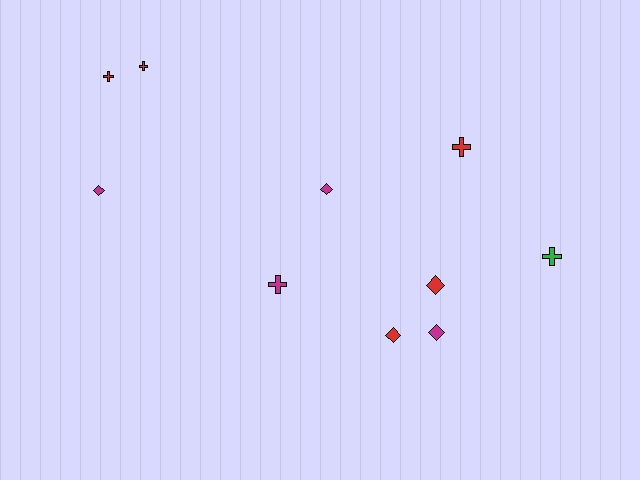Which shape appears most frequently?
Cross, with 5 objects.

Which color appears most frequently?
Red, with 5 objects.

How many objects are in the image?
There are 10 objects.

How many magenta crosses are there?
There is 1 magenta cross.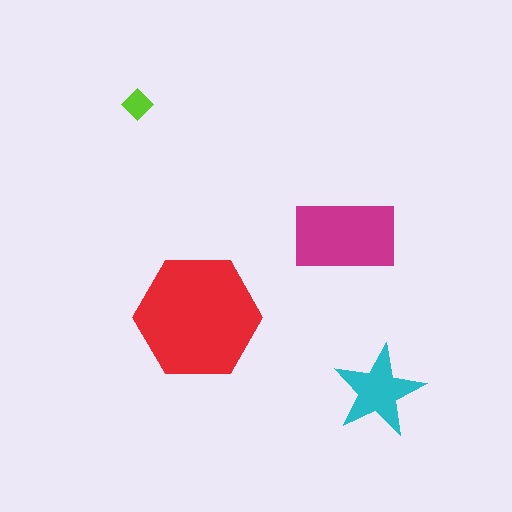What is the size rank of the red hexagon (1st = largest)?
1st.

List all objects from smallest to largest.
The lime diamond, the cyan star, the magenta rectangle, the red hexagon.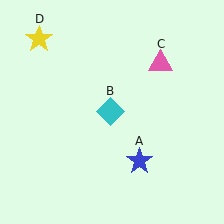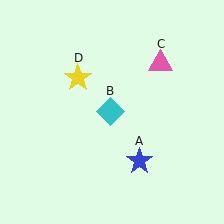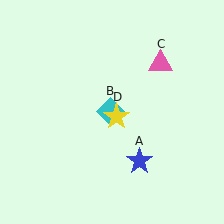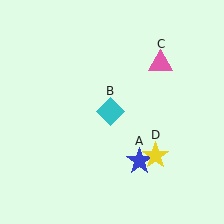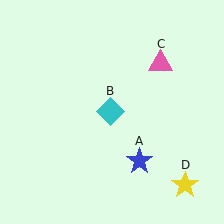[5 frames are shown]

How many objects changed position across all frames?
1 object changed position: yellow star (object D).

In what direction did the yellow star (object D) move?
The yellow star (object D) moved down and to the right.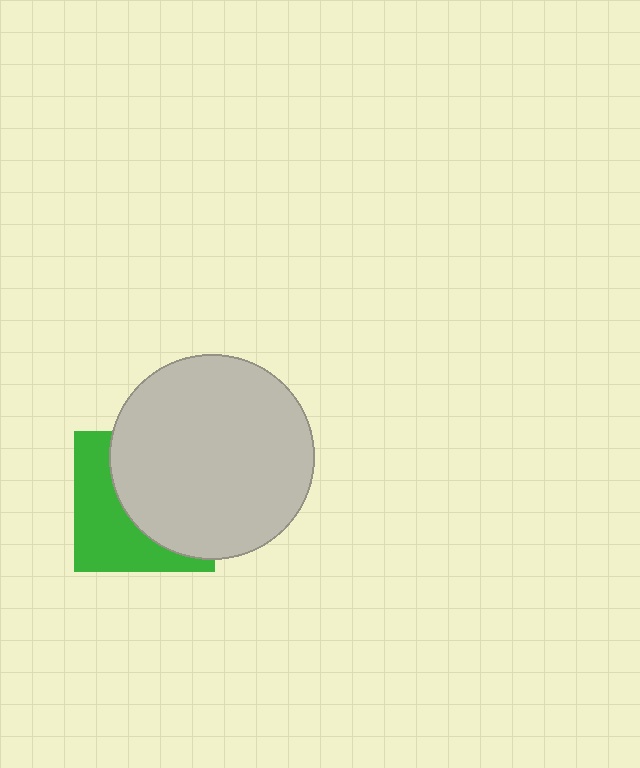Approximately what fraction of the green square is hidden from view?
Roughly 57% of the green square is hidden behind the light gray circle.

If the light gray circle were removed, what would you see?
You would see the complete green square.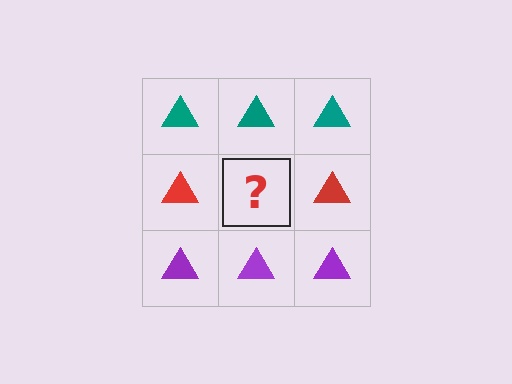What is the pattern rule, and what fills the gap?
The rule is that each row has a consistent color. The gap should be filled with a red triangle.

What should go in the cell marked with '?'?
The missing cell should contain a red triangle.